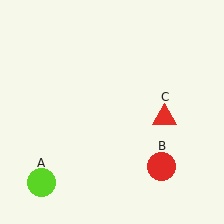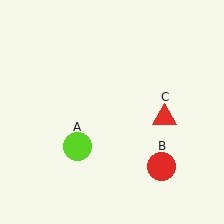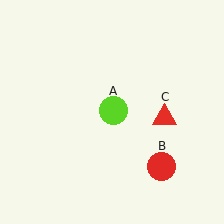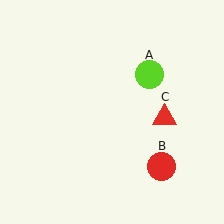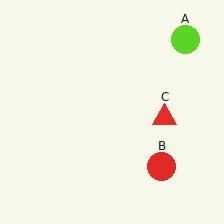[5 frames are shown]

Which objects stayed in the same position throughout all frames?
Red circle (object B) and red triangle (object C) remained stationary.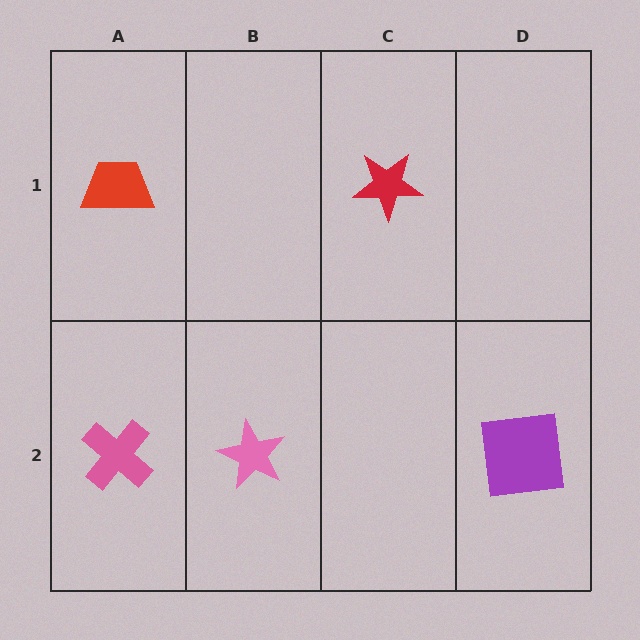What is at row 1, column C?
A red star.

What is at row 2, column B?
A pink star.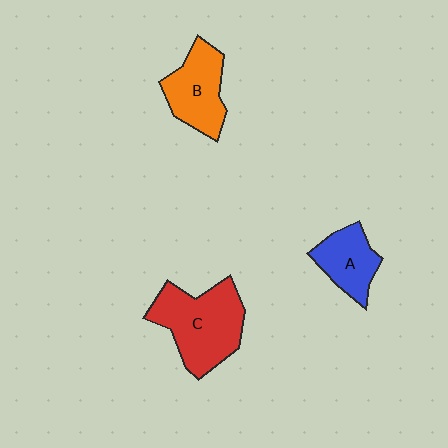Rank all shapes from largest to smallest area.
From largest to smallest: C (red), B (orange), A (blue).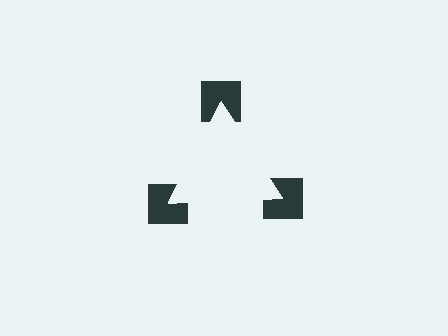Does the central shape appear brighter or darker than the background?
It typically appears slightly brighter than the background, even though no actual brightness change is drawn.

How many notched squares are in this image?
There are 3 — one at each vertex of the illusory triangle.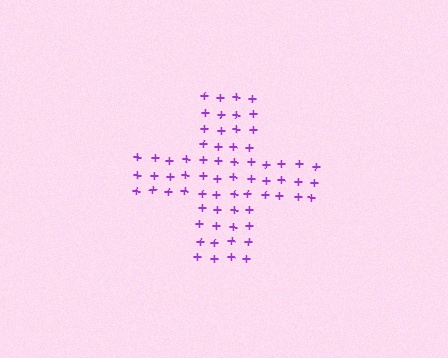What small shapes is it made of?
It is made of small plus signs.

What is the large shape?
The large shape is a cross.